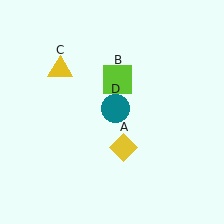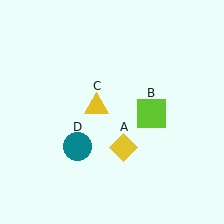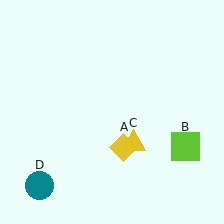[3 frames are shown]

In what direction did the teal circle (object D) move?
The teal circle (object D) moved down and to the left.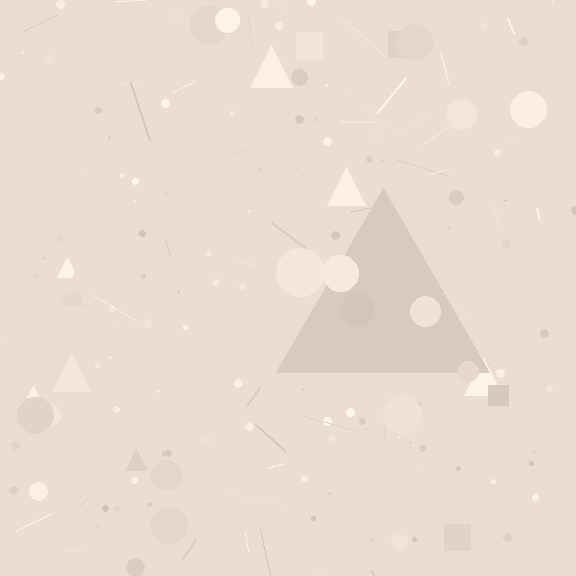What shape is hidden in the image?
A triangle is hidden in the image.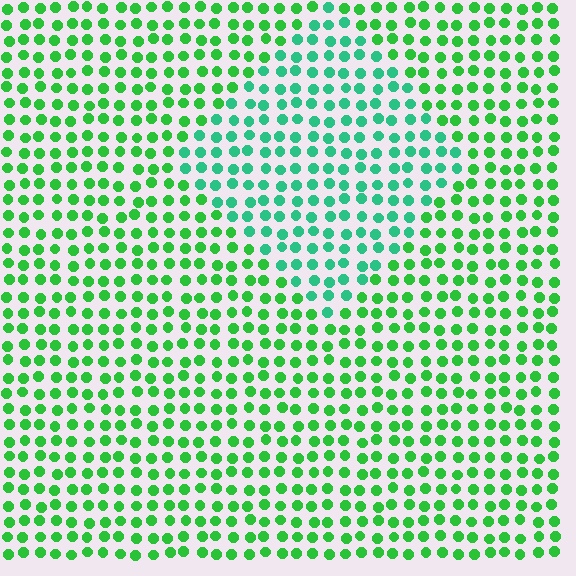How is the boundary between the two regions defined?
The boundary is defined purely by a slight shift in hue (about 31 degrees). Spacing, size, and orientation are identical on both sides.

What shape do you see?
I see a diamond.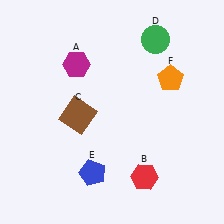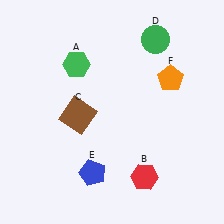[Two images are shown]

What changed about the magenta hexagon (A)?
In Image 1, A is magenta. In Image 2, it changed to green.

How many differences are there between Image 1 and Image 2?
There is 1 difference between the two images.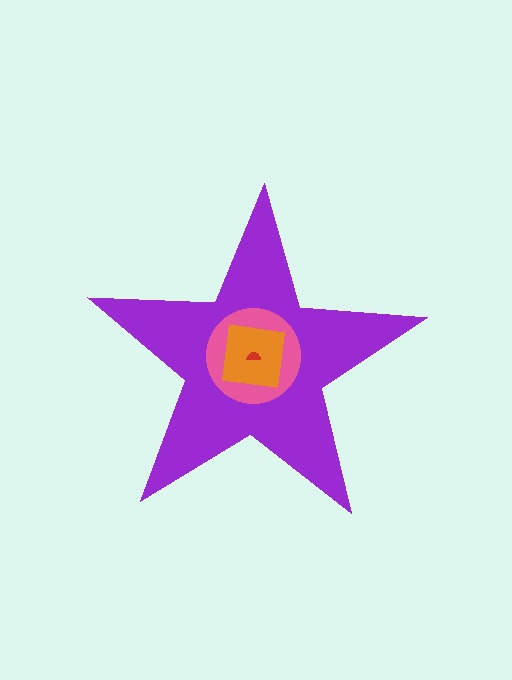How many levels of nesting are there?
4.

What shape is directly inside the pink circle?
The orange square.